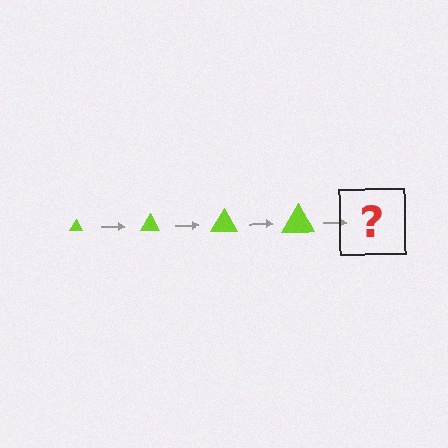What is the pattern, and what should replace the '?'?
The pattern is that the triangle gets progressively larger each step. The '?' should be a lime triangle, larger than the previous one.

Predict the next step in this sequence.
The next step is a lime triangle, larger than the previous one.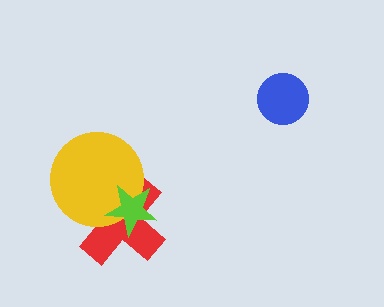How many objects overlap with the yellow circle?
2 objects overlap with the yellow circle.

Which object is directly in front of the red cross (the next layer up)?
The yellow circle is directly in front of the red cross.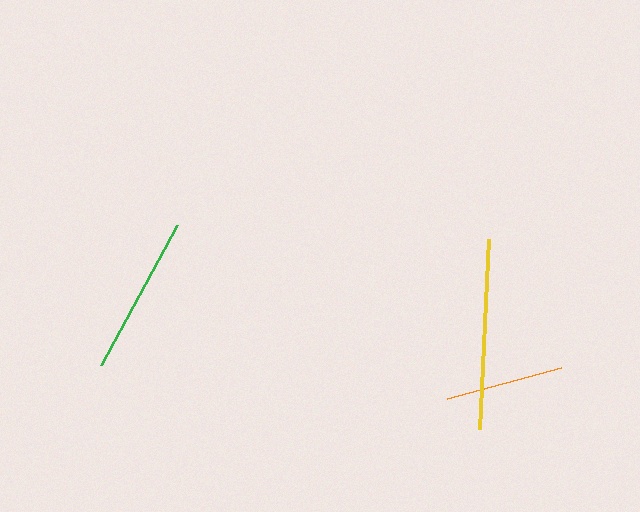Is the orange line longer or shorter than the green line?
The green line is longer than the orange line.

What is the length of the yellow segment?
The yellow segment is approximately 190 pixels long.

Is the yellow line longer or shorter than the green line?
The yellow line is longer than the green line.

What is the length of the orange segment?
The orange segment is approximately 118 pixels long.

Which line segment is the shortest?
The orange line is the shortest at approximately 118 pixels.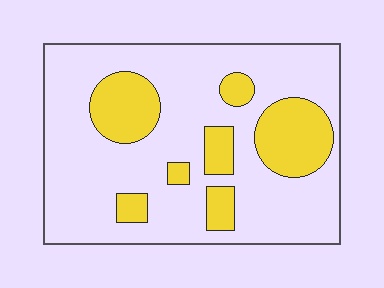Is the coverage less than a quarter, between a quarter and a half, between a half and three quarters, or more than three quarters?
Less than a quarter.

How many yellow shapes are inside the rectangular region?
7.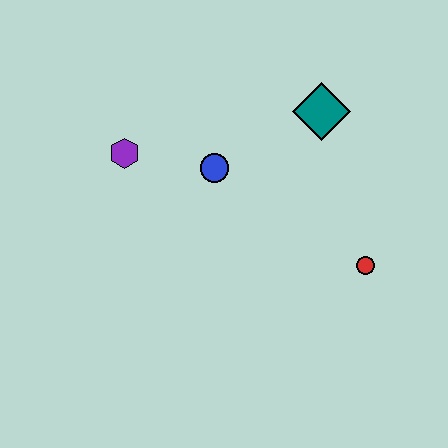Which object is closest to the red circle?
The teal diamond is closest to the red circle.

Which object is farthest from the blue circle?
The red circle is farthest from the blue circle.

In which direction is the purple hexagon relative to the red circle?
The purple hexagon is to the left of the red circle.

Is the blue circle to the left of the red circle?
Yes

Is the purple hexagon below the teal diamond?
Yes